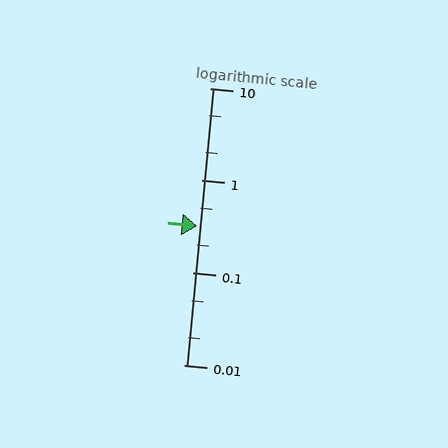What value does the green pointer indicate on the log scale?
The pointer indicates approximately 0.32.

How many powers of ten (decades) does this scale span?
The scale spans 3 decades, from 0.01 to 10.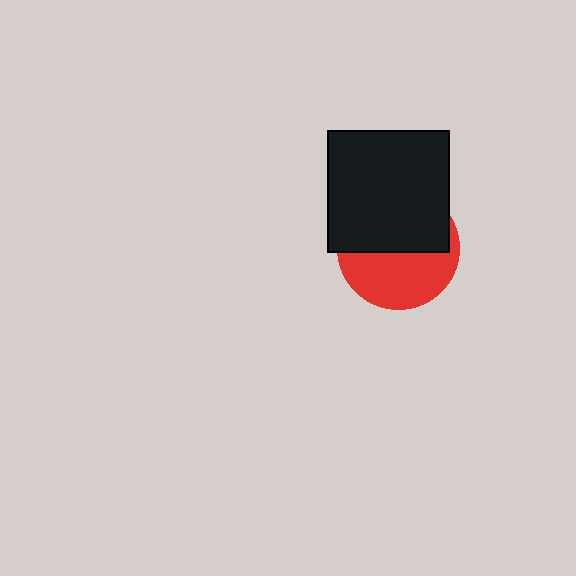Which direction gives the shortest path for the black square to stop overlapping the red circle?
Moving up gives the shortest separation.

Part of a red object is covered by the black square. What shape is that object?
It is a circle.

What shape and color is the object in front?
The object in front is a black square.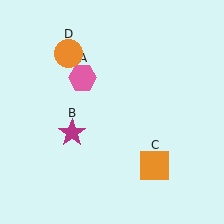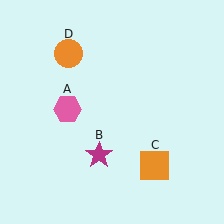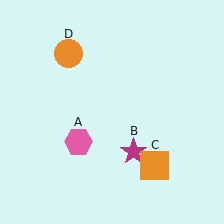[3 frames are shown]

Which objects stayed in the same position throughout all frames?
Orange square (object C) and orange circle (object D) remained stationary.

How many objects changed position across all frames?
2 objects changed position: pink hexagon (object A), magenta star (object B).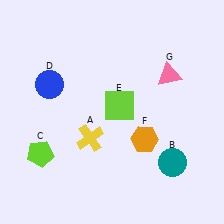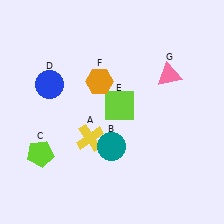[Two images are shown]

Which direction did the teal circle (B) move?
The teal circle (B) moved left.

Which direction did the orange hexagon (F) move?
The orange hexagon (F) moved up.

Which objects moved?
The objects that moved are: the teal circle (B), the orange hexagon (F).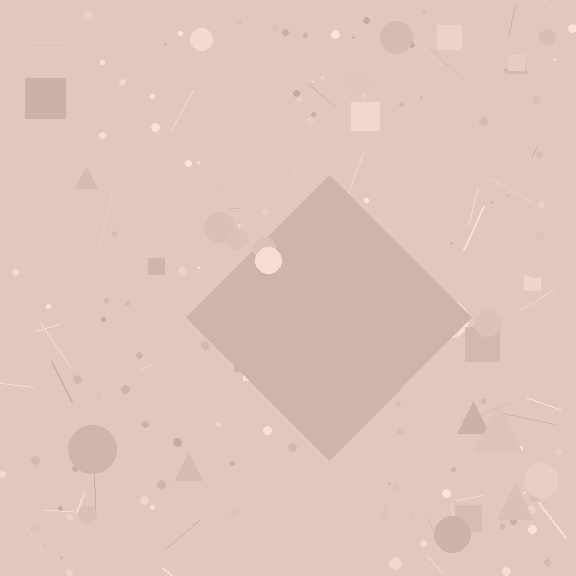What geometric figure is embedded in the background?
A diamond is embedded in the background.